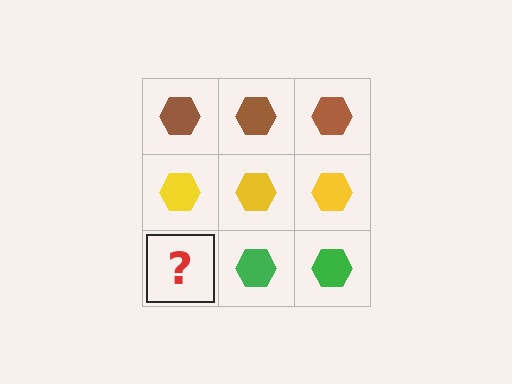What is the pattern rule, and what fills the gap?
The rule is that each row has a consistent color. The gap should be filled with a green hexagon.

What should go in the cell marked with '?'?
The missing cell should contain a green hexagon.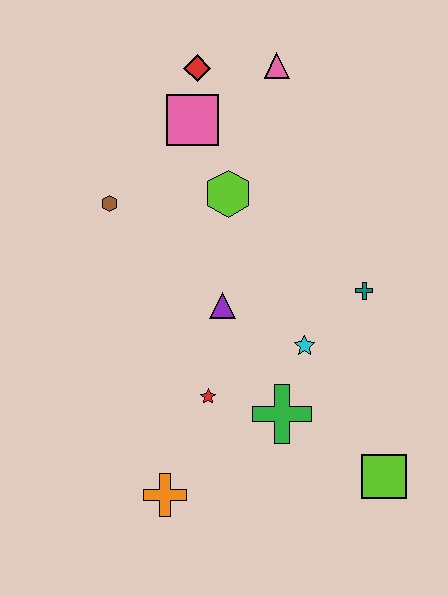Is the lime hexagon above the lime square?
Yes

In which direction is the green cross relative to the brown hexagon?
The green cross is below the brown hexagon.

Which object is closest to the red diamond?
The pink square is closest to the red diamond.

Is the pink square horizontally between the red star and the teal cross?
No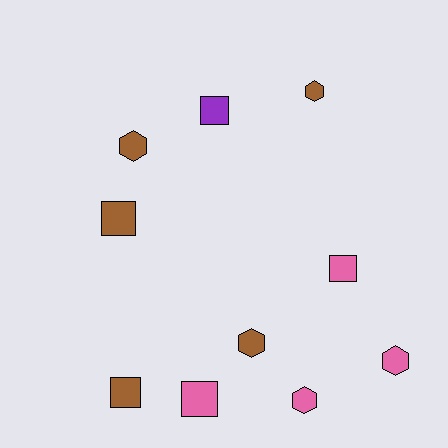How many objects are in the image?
There are 10 objects.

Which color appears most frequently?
Brown, with 5 objects.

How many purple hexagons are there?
There are no purple hexagons.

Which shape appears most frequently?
Hexagon, with 5 objects.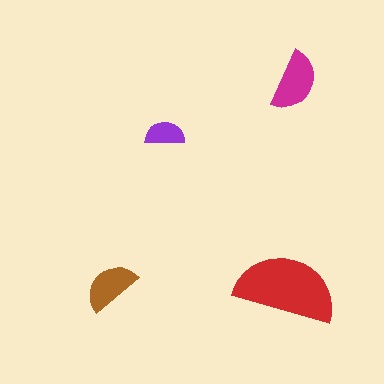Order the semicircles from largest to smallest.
the red one, the magenta one, the brown one, the purple one.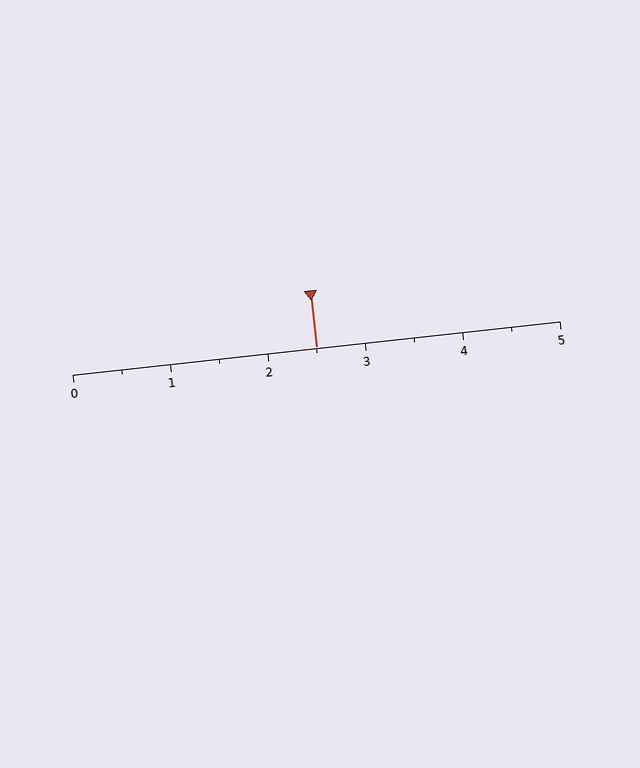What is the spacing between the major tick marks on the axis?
The major ticks are spaced 1 apart.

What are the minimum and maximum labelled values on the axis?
The axis runs from 0 to 5.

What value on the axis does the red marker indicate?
The marker indicates approximately 2.5.